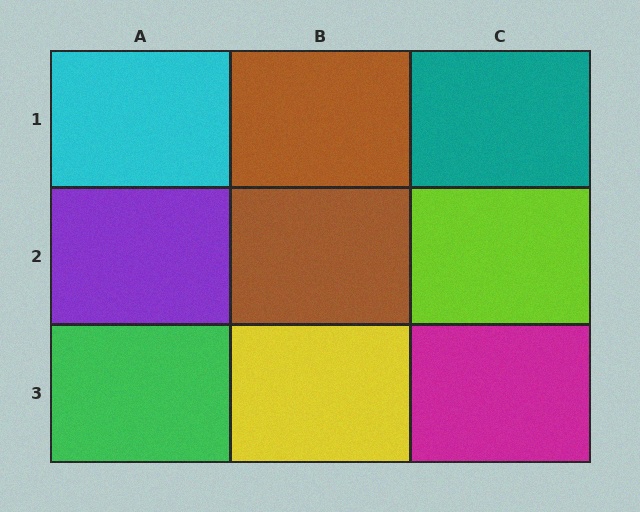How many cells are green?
1 cell is green.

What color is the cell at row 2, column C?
Lime.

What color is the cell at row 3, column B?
Yellow.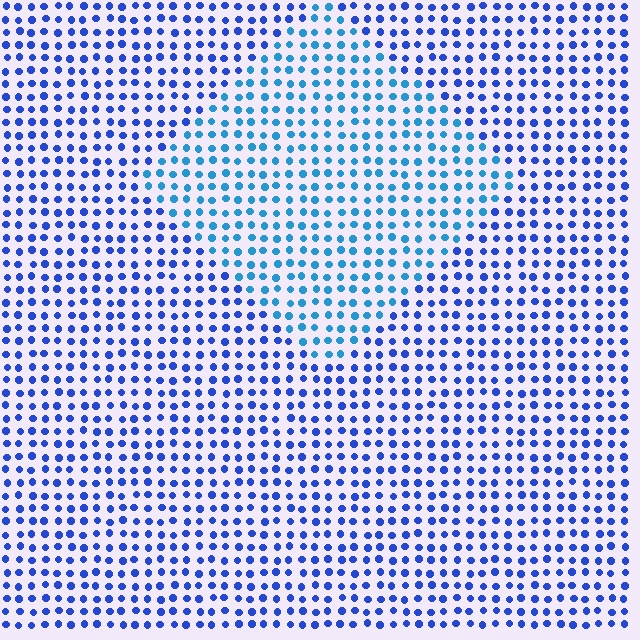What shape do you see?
I see a diamond.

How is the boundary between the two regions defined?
The boundary is defined purely by a slight shift in hue (about 28 degrees). Spacing, size, and orientation are identical on both sides.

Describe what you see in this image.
The image is filled with small blue elements in a uniform arrangement. A diamond-shaped region is visible where the elements are tinted to a slightly different hue, forming a subtle color boundary.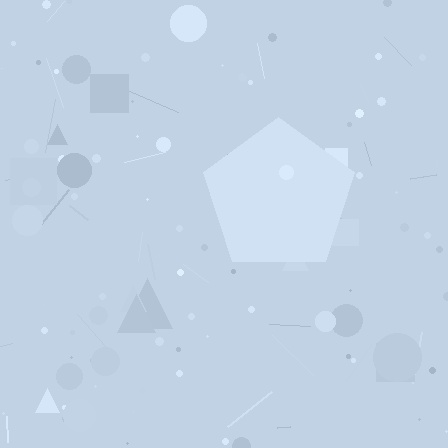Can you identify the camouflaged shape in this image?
The camouflaged shape is a pentagon.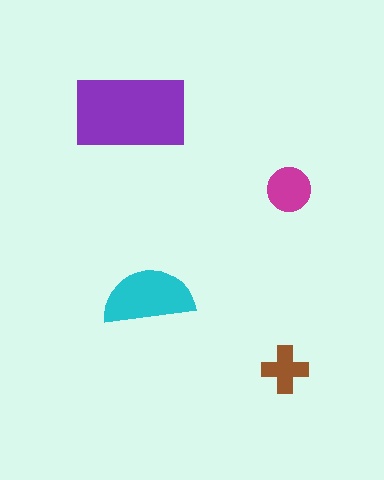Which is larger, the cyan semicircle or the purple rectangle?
The purple rectangle.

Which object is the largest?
The purple rectangle.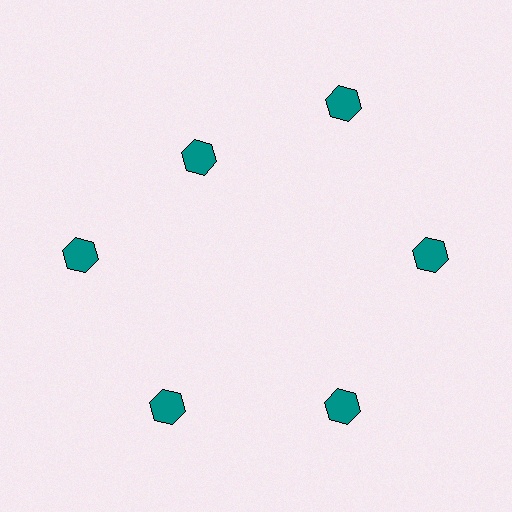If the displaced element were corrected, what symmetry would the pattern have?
It would have 6-fold rotational symmetry — the pattern would map onto itself every 60 degrees.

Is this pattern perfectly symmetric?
No. The 6 teal hexagons are arranged in a ring, but one element near the 11 o'clock position is pulled inward toward the center, breaking the 6-fold rotational symmetry.